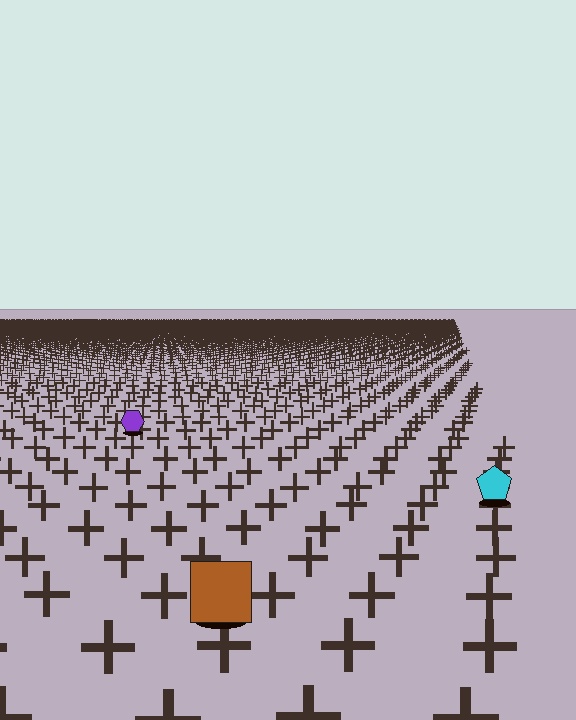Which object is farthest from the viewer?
The purple hexagon is farthest from the viewer. It appears smaller and the ground texture around it is denser.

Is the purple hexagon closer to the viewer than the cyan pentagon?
No. The cyan pentagon is closer — you can tell from the texture gradient: the ground texture is coarser near it.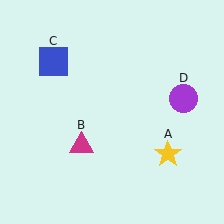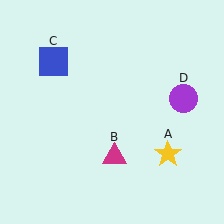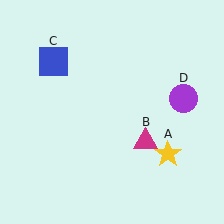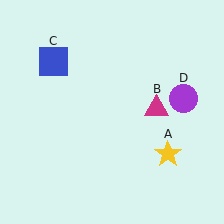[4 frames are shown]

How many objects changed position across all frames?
1 object changed position: magenta triangle (object B).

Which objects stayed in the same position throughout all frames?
Yellow star (object A) and blue square (object C) and purple circle (object D) remained stationary.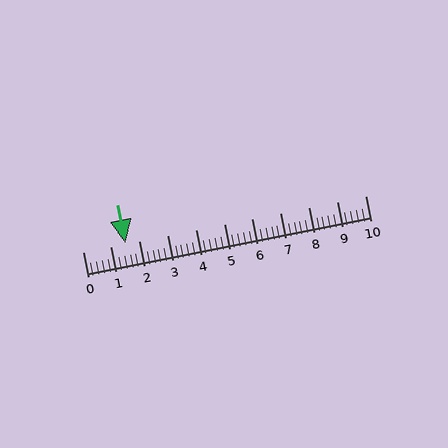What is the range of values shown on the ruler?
The ruler shows values from 0 to 10.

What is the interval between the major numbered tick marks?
The major tick marks are spaced 1 units apart.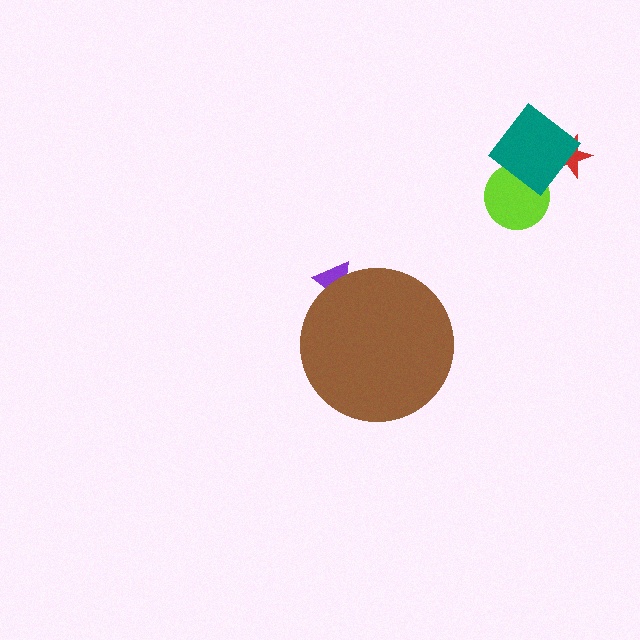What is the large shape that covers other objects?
A brown circle.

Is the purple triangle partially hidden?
Yes, the purple triangle is partially hidden behind the brown circle.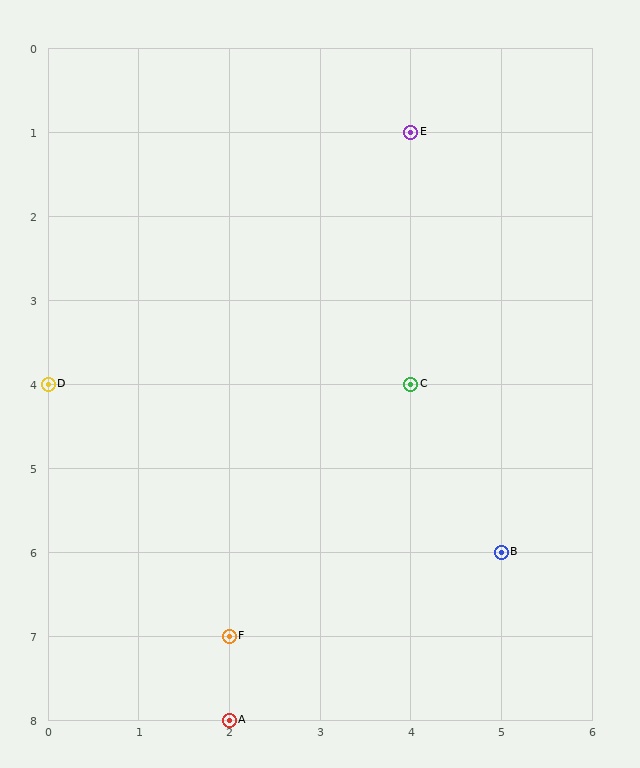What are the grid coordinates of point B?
Point B is at grid coordinates (5, 6).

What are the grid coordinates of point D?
Point D is at grid coordinates (0, 4).